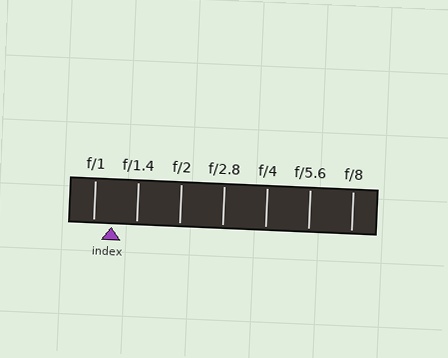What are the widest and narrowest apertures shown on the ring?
The widest aperture shown is f/1 and the narrowest is f/8.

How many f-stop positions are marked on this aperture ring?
There are 7 f-stop positions marked.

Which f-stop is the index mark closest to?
The index mark is closest to f/1.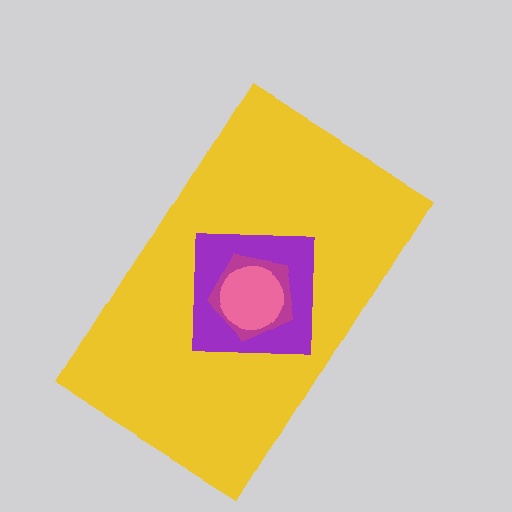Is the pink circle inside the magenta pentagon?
Yes.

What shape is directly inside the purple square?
The magenta pentagon.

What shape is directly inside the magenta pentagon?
The pink circle.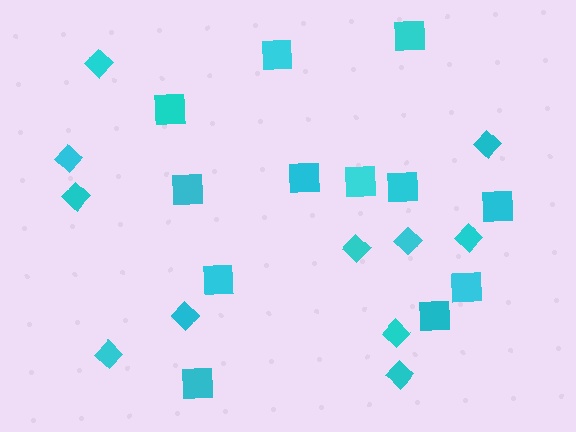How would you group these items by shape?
There are 2 groups: one group of diamonds (11) and one group of squares (12).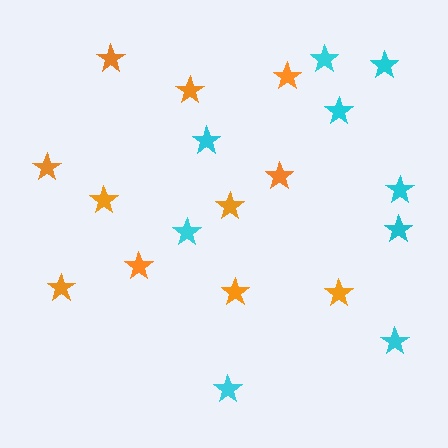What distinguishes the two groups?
There are 2 groups: one group of orange stars (11) and one group of cyan stars (9).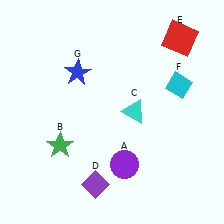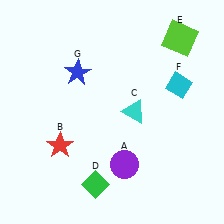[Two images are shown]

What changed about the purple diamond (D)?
In Image 1, D is purple. In Image 2, it changed to green.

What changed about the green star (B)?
In Image 1, B is green. In Image 2, it changed to red.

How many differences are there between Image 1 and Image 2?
There are 3 differences between the two images.